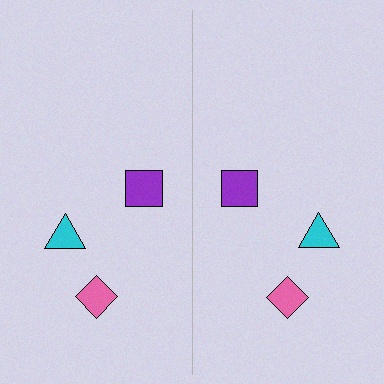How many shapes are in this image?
There are 6 shapes in this image.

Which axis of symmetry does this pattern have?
The pattern has a vertical axis of symmetry running through the center of the image.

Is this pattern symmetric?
Yes, this pattern has bilateral (reflection) symmetry.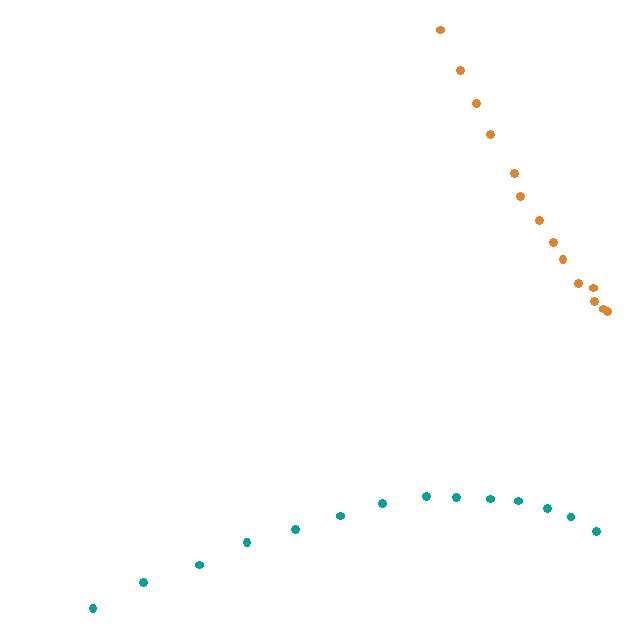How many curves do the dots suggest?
There are 2 distinct paths.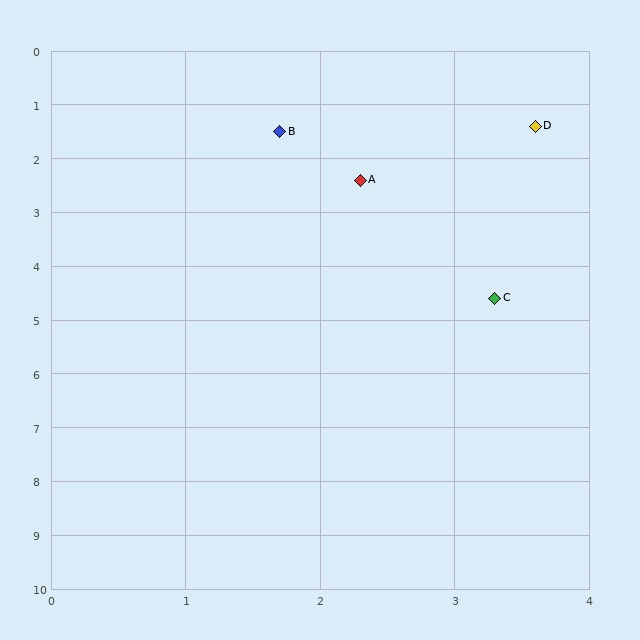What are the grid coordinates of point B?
Point B is at approximately (1.7, 1.5).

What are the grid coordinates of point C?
Point C is at approximately (3.3, 4.6).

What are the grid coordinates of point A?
Point A is at approximately (2.3, 2.4).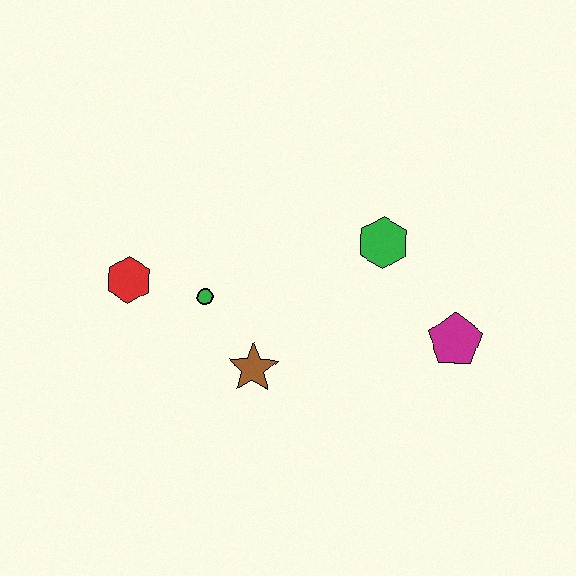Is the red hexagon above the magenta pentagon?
Yes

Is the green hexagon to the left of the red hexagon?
No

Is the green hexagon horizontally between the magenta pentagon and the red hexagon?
Yes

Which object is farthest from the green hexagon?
The red hexagon is farthest from the green hexagon.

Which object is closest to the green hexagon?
The magenta pentagon is closest to the green hexagon.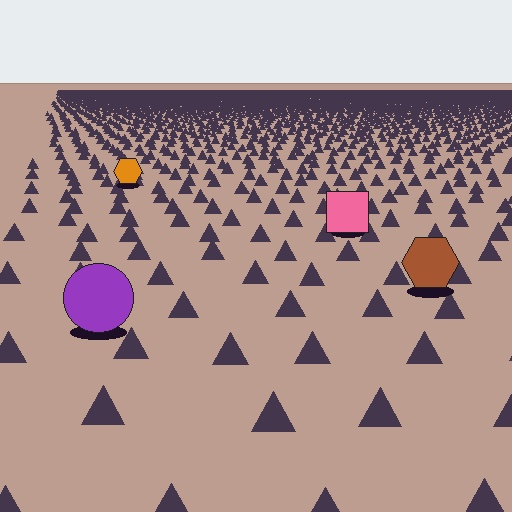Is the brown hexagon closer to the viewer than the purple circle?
No. The purple circle is closer — you can tell from the texture gradient: the ground texture is coarser near it.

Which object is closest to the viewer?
The purple circle is closest. The texture marks near it are larger and more spread out.